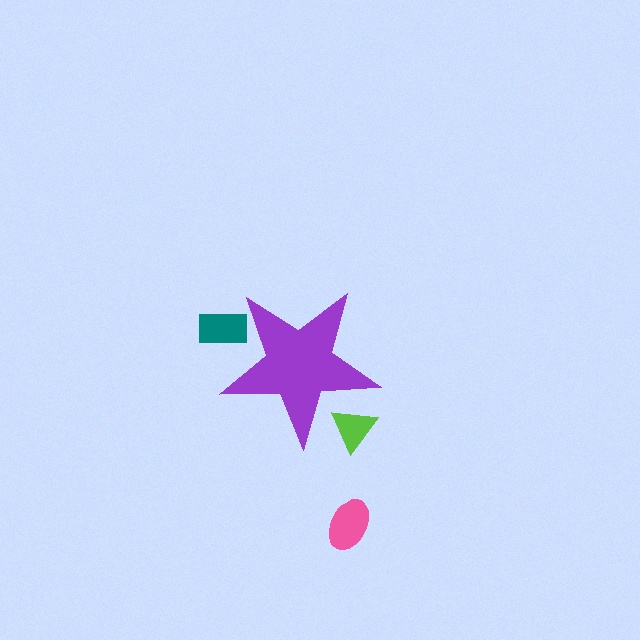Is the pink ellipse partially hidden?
No, the pink ellipse is fully visible.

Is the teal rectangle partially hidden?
Yes, the teal rectangle is partially hidden behind the purple star.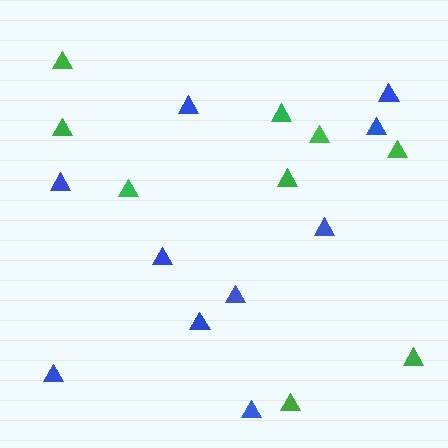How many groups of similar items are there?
There are 2 groups: one group of blue triangles (10) and one group of green triangles (9).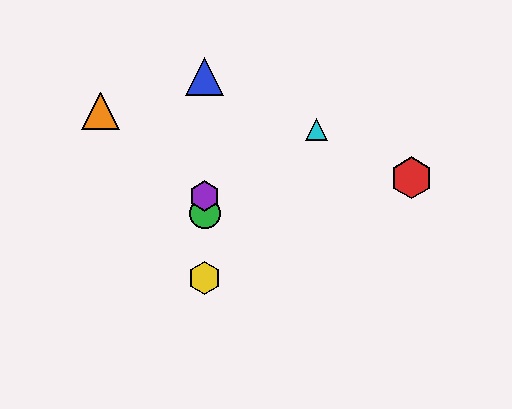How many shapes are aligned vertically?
4 shapes (the blue triangle, the green circle, the yellow hexagon, the purple hexagon) are aligned vertically.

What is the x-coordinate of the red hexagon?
The red hexagon is at x≈411.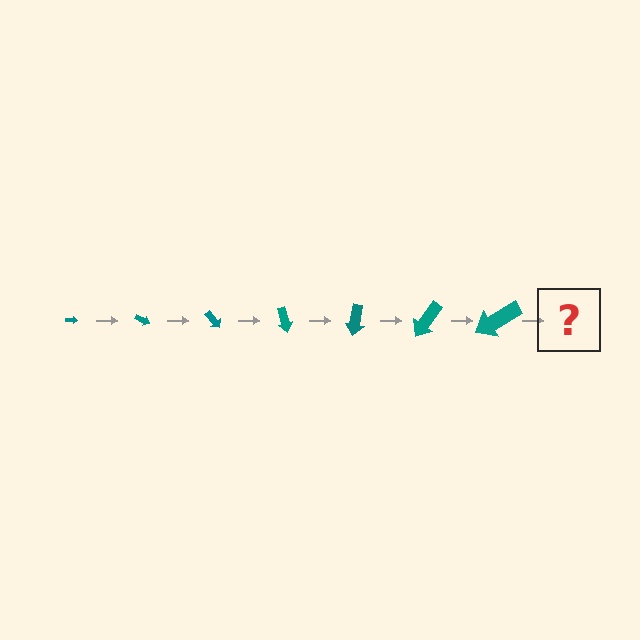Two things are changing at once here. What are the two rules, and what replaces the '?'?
The two rules are that the arrow grows larger each step and it rotates 25 degrees each step. The '?' should be an arrow, larger than the previous one and rotated 175 degrees from the start.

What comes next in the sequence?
The next element should be an arrow, larger than the previous one and rotated 175 degrees from the start.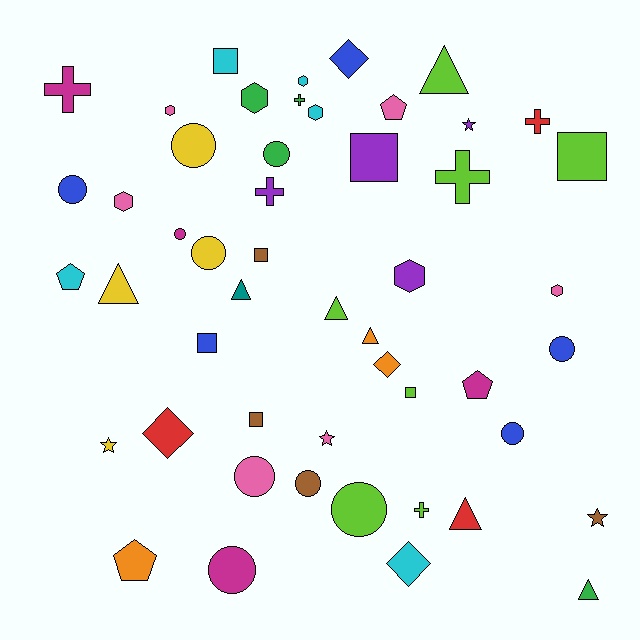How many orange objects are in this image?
There are 3 orange objects.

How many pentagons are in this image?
There are 4 pentagons.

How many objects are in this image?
There are 50 objects.